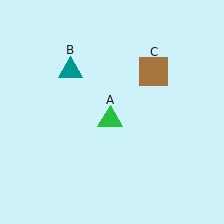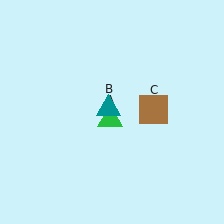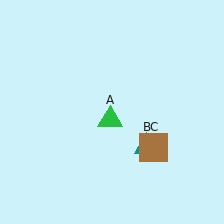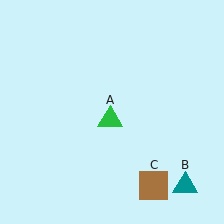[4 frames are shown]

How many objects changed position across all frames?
2 objects changed position: teal triangle (object B), brown square (object C).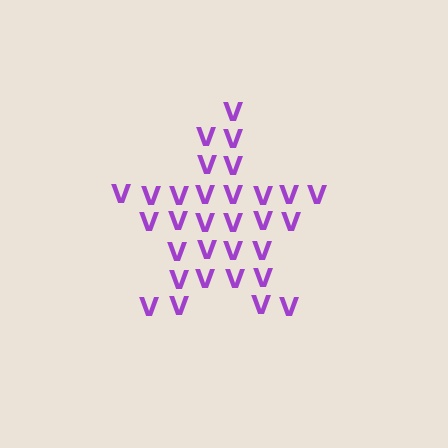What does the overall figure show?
The overall figure shows a star.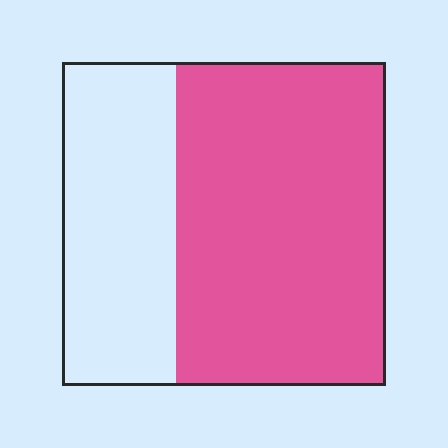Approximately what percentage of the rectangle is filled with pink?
Approximately 65%.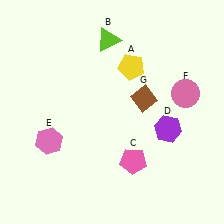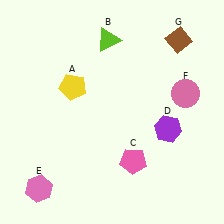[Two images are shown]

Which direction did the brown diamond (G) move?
The brown diamond (G) moved up.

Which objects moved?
The objects that moved are: the yellow pentagon (A), the pink hexagon (E), the brown diamond (G).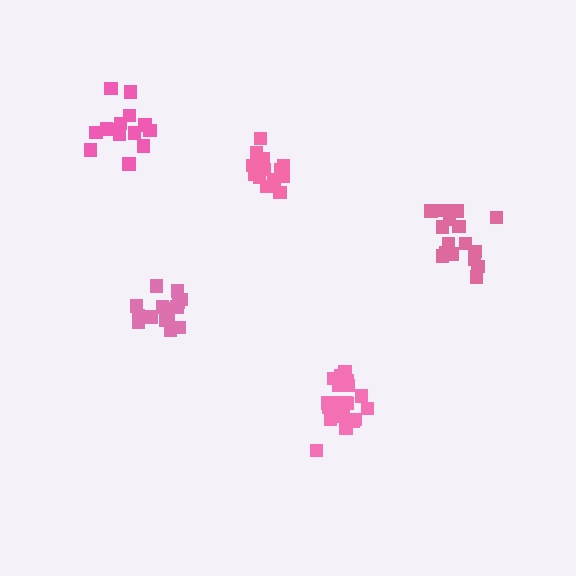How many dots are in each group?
Group 1: 14 dots, Group 2: 15 dots, Group 3: 16 dots, Group 4: 20 dots, Group 5: 14 dots (79 total).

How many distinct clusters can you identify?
There are 5 distinct clusters.